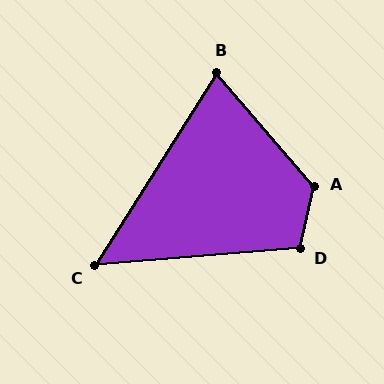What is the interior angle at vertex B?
Approximately 73 degrees (acute).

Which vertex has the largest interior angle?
A, at approximately 127 degrees.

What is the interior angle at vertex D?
Approximately 107 degrees (obtuse).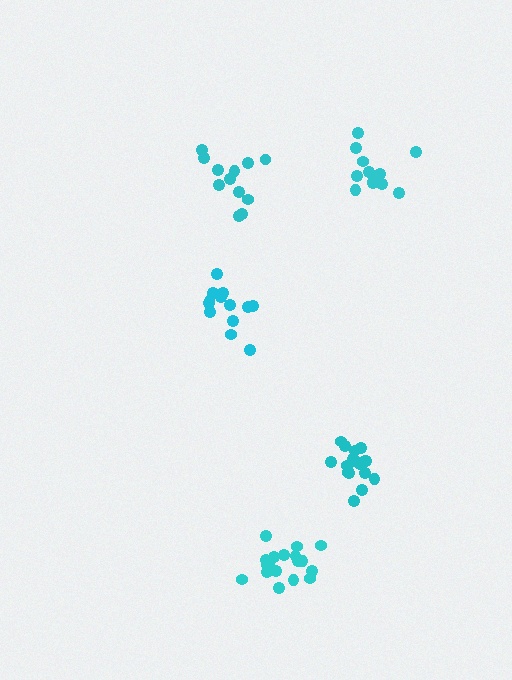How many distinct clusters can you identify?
There are 5 distinct clusters.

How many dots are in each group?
Group 1: 18 dots, Group 2: 18 dots, Group 3: 13 dots, Group 4: 12 dots, Group 5: 12 dots (73 total).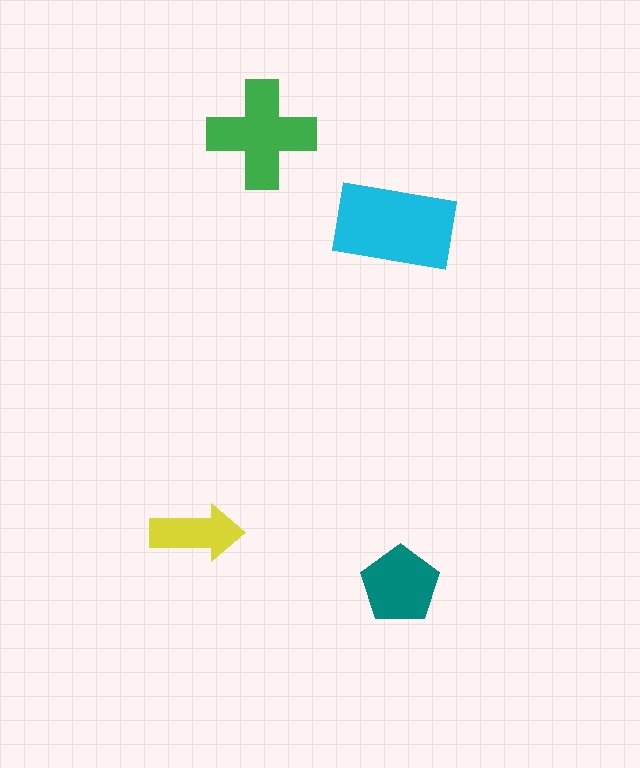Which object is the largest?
The cyan rectangle.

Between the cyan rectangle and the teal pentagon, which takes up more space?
The cyan rectangle.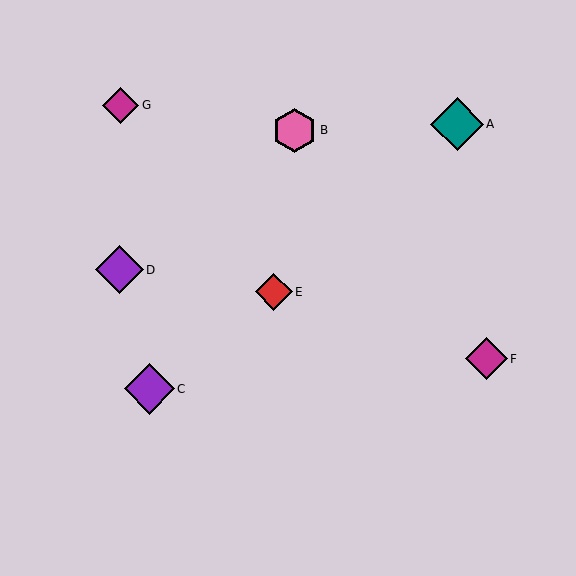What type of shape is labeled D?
Shape D is a purple diamond.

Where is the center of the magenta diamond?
The center of the magenta diamond is at (120, 105).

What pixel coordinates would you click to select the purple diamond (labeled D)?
Click at (120, 270) to select the purple diamond D.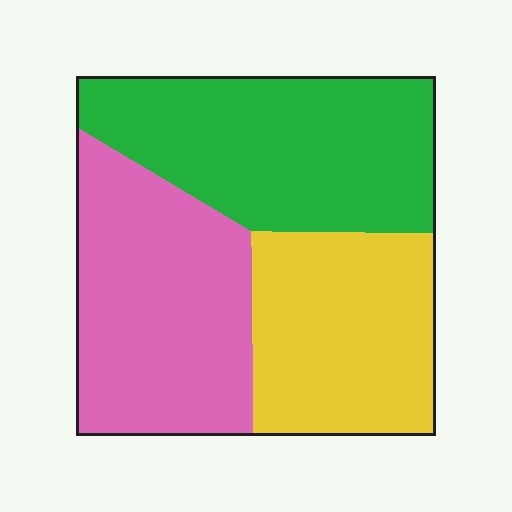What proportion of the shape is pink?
Pink takes up about one third (1/3) of the shape.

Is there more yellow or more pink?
Pink.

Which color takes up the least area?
Yellow, at roughly 30%.